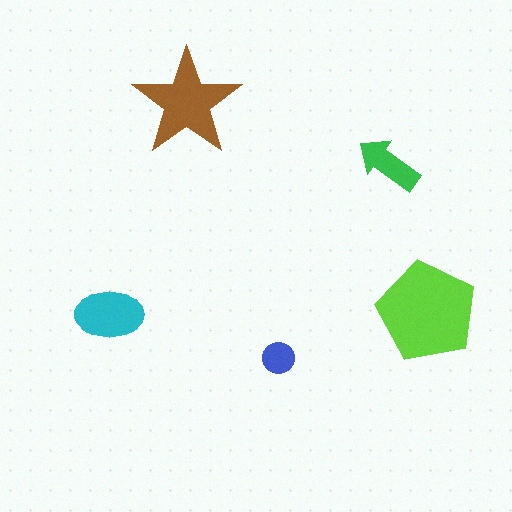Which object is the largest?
The lime pentagon.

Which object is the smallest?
The blue circle.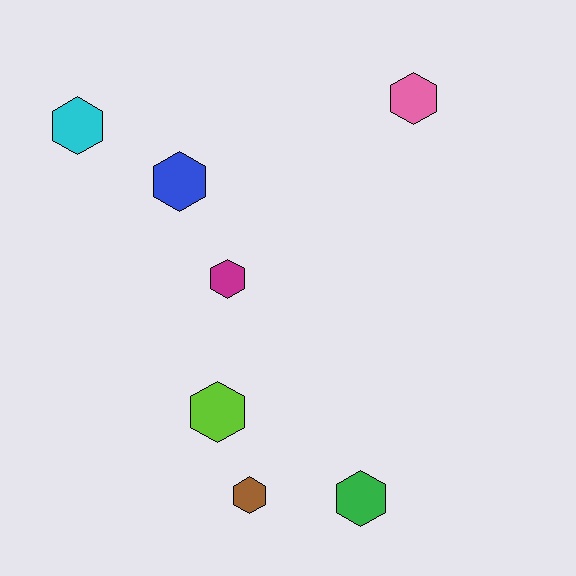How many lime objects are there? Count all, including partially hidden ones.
There is 1 lime object.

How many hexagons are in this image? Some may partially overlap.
There are 7 hexagons.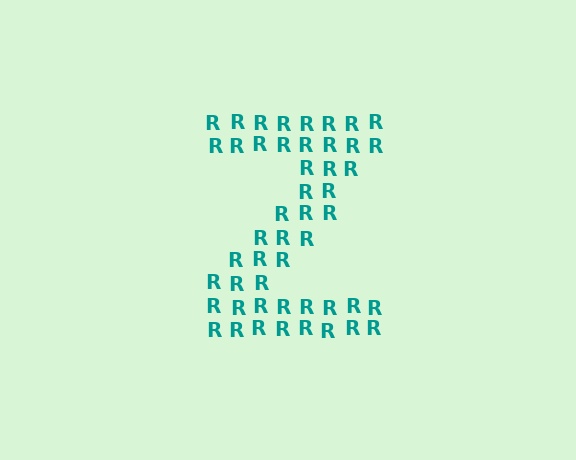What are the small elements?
The small elements are letter R's.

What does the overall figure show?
The overall figure shows the letter Z.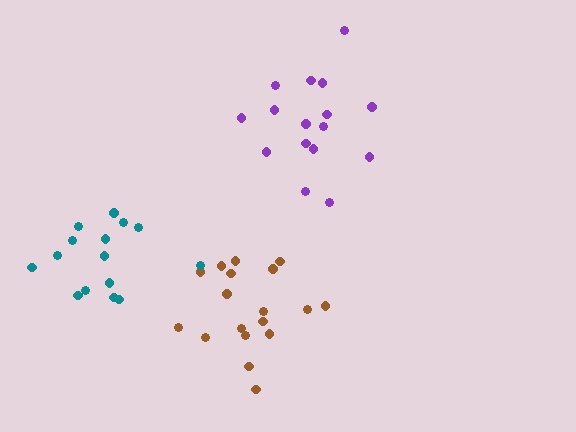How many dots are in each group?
Group 1: 18 dots, Group 2: 16 dots, Group 3: 15 dots (49 total).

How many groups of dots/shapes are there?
There are 3 groups.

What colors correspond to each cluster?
The clusters are colored: brown, purple, teal.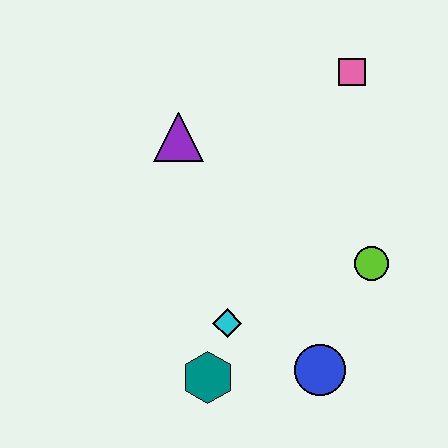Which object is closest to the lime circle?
The blue circle is closest to the lime circle.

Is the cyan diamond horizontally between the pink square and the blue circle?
No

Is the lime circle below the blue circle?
No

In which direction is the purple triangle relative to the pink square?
The purple triangle is to the left of the pink square.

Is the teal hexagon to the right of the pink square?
No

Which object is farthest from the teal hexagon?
The pink square is farthest from the teal hexagon.